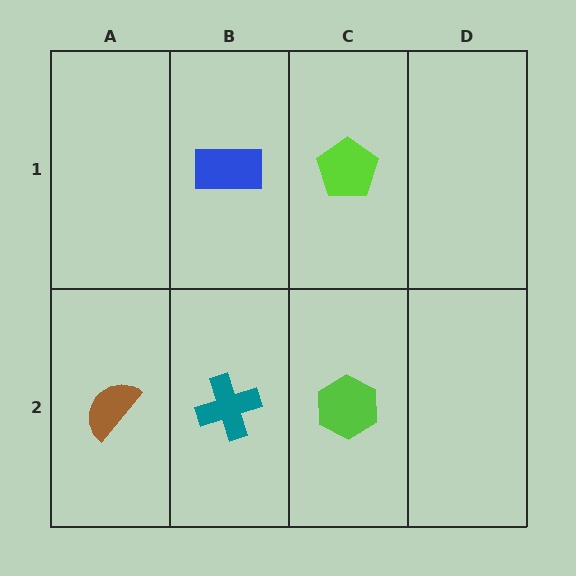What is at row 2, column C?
A lime hexagon.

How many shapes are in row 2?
3 shapes.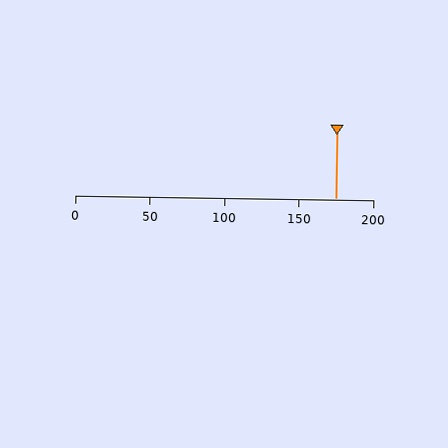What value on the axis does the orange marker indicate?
The marker indicates approximately 175.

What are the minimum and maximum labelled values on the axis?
The axis runs from 0 to 200.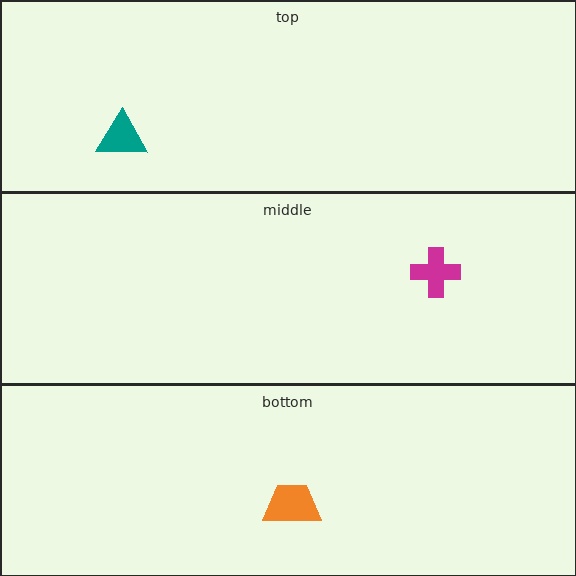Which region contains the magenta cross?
The middle region.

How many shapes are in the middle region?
1.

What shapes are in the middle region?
The magenta cross.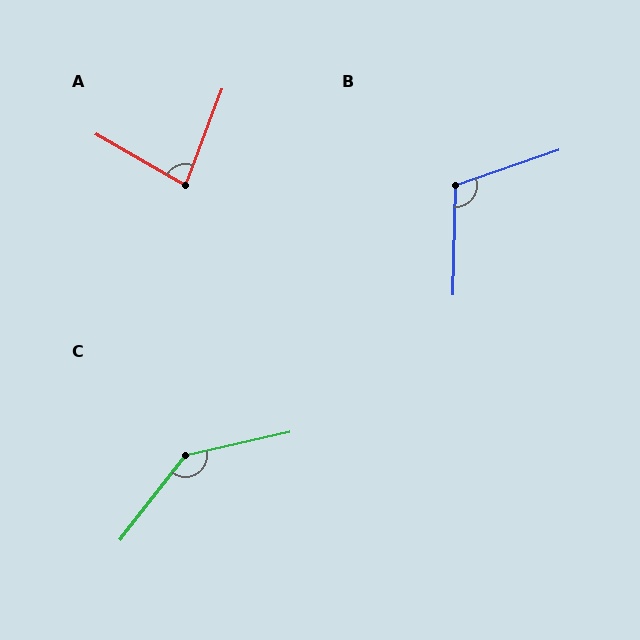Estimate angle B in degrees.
Approximately 110 degrees.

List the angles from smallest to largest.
A (80°), B (110°), C (141°).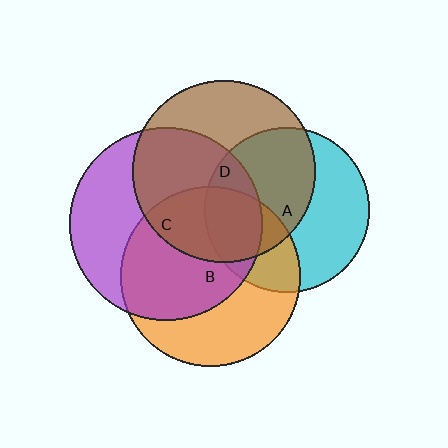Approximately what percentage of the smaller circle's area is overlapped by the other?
Approximately 30%.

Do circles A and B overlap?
Yes.